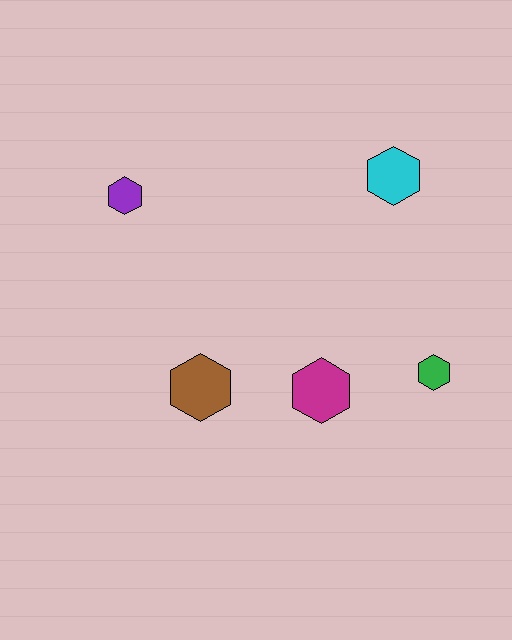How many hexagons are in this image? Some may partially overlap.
There are 5 hexagons.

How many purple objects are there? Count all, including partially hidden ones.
There is 1 purple object.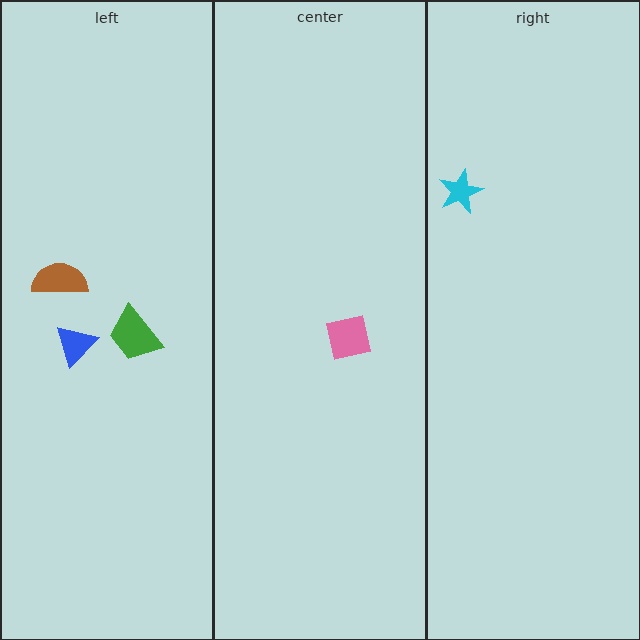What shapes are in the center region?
The pink square.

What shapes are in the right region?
The cyan star.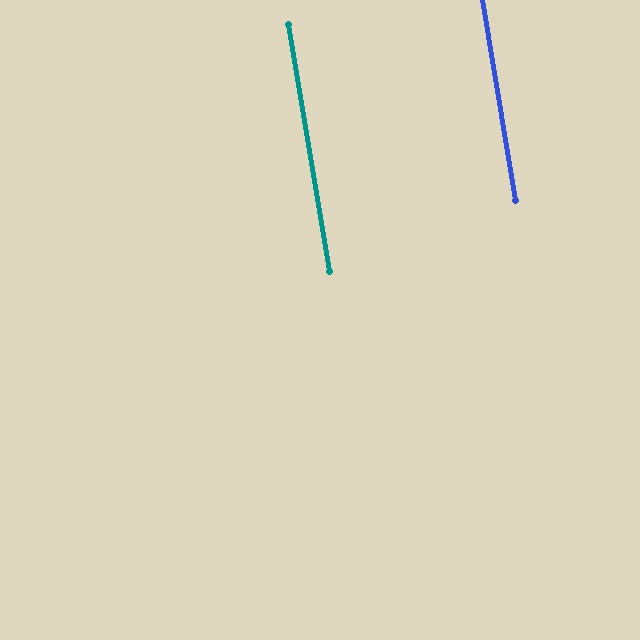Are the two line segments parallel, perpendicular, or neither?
Parallel — their directions differ by only 0.2°.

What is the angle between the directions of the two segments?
Approximately 0 degrees.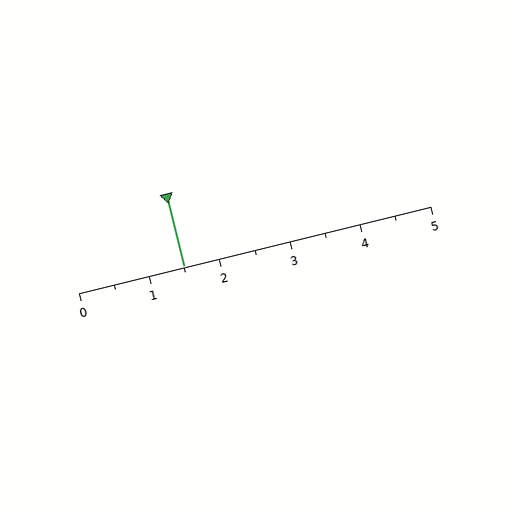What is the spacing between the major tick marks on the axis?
The major ticks are spaced 1 apart.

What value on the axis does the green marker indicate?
The marker indicates approximately 1.5.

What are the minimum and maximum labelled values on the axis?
The axis runs from 0 to 5.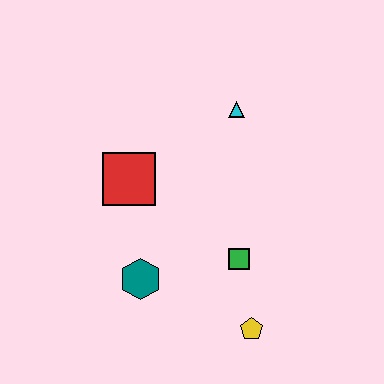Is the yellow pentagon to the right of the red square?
Yes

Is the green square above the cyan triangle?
No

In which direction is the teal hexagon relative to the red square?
The teal hexagon is below the red square.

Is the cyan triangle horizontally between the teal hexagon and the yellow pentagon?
Yes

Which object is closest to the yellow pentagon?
The green square is closest to the yellow pentagon.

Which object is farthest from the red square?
The yellow pentagon is farthest from the red square.